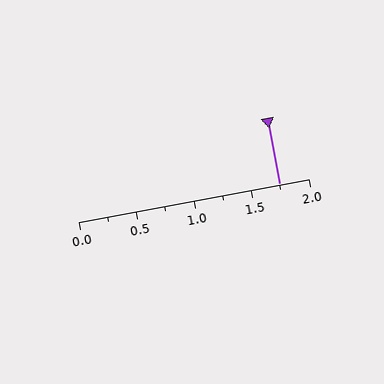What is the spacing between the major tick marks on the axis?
The major ticks are spaced 0.5 apart.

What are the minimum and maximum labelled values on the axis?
The axis runs from 0.0 to 2.0.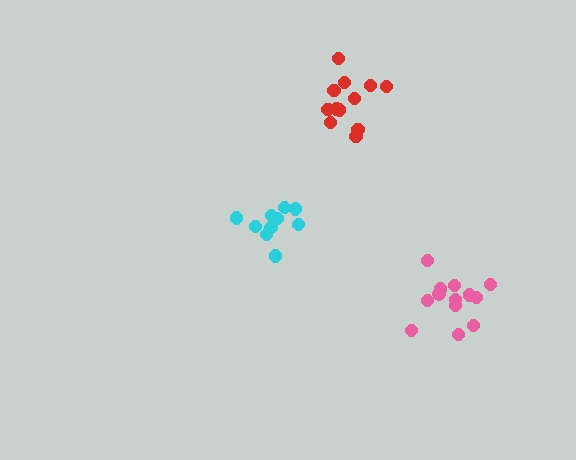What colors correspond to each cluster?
The clusters are colored: pink, cyan, red.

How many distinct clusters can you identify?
There are 3 distinct clusters.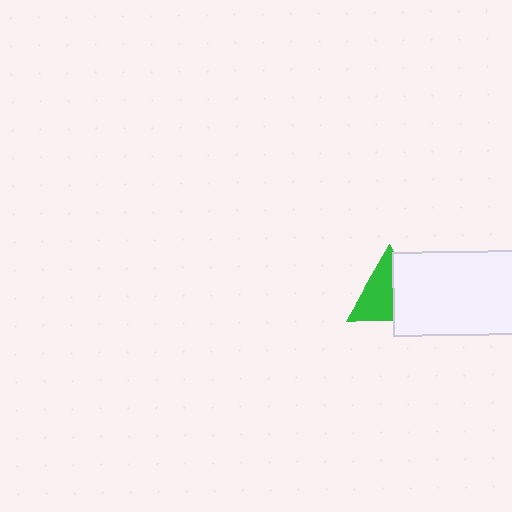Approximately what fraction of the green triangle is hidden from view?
Roughly 46% of the green triangle is hidden behind the white rectangle.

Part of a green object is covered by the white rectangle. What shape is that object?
It is a triangle.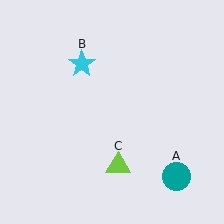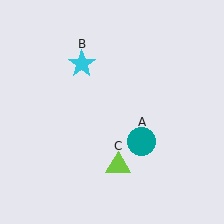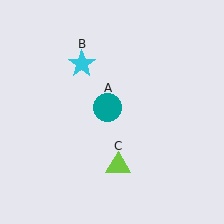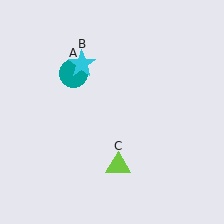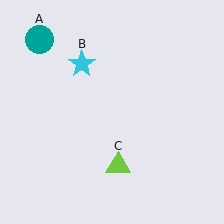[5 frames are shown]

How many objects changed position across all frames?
1 object changed position: teal circle (object A).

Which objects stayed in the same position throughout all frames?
Cyan star (object B) and lime triangle (object C) remained stationary.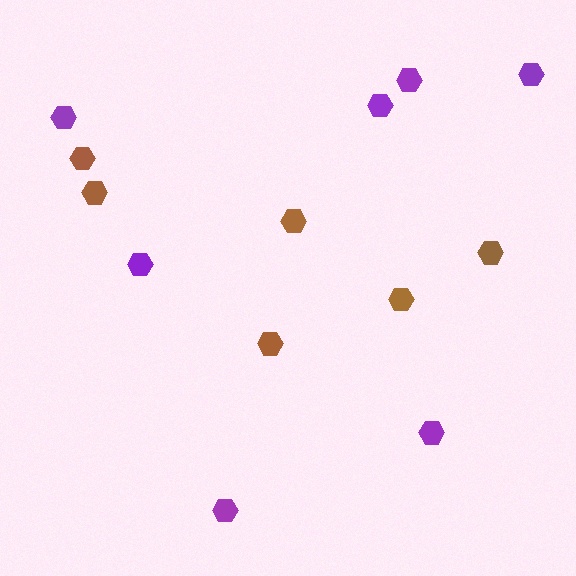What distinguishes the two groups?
There are 2 groups: one group of purple hexagons (7) and one group of brown hexagons (6).